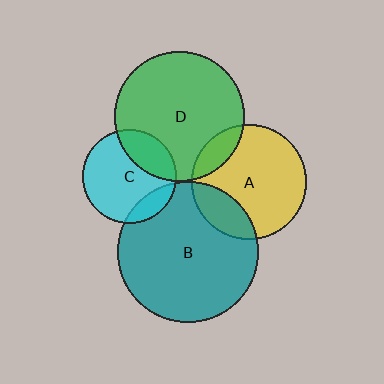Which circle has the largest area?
Circle B (teal).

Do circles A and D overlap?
Yes.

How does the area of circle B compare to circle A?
Approximately 1.5 times.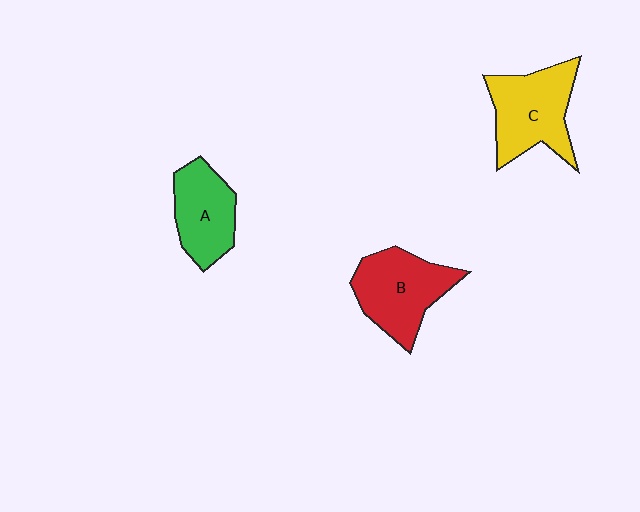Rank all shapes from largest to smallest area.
From largest to smallest: C (yellow), B (red), A (green).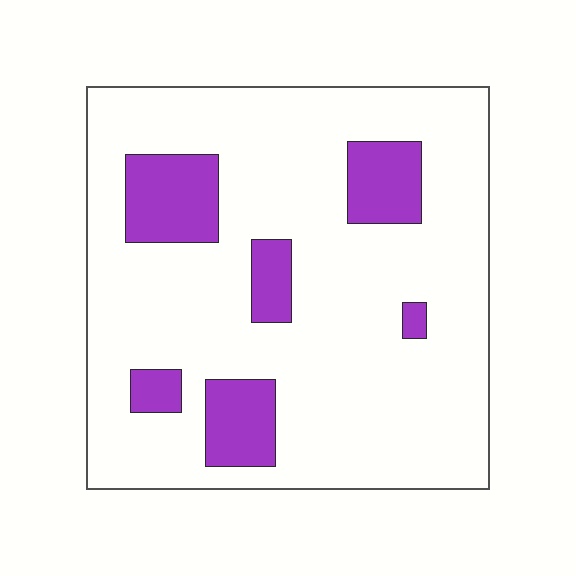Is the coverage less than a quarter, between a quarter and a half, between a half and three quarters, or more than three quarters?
Less than a quarter.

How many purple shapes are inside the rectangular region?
6.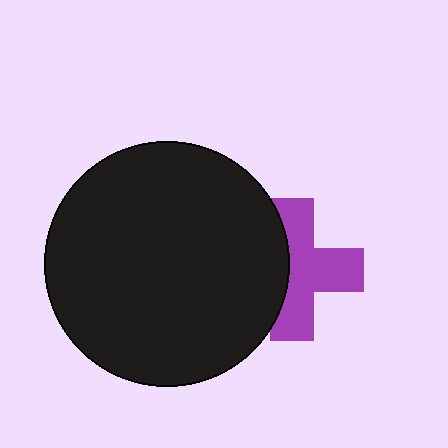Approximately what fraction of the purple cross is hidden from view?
Roughly 38% of the purple cross is hidden behind the black circle.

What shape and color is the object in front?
The object in front is a black circle.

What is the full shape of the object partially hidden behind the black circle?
The partially hidden object is a purple cross.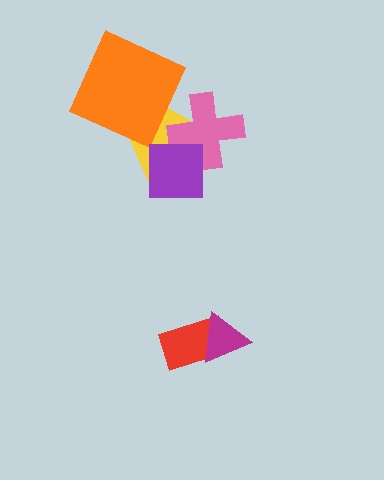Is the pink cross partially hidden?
Yes, it is partially covered by another shape.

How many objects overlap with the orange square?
1 object overlaps with the orange square.